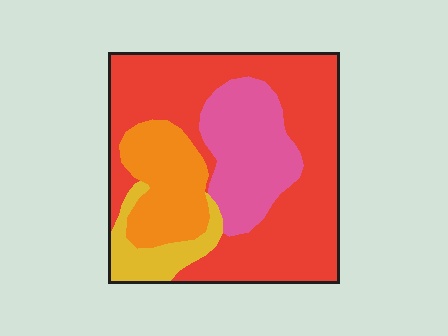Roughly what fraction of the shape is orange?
Orange takes up less than a quarter of the shape.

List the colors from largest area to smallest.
From largest to smallest: red, pink, orange, yellow.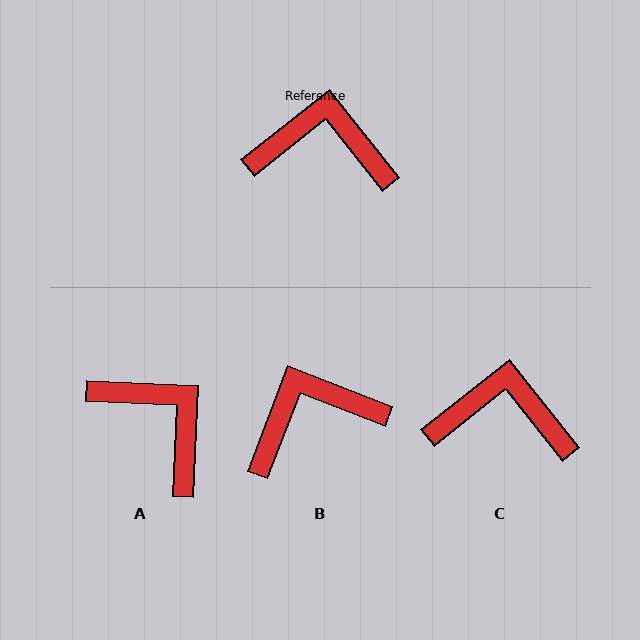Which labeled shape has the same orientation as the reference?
C.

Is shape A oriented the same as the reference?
No, it is off by about 41 degrees.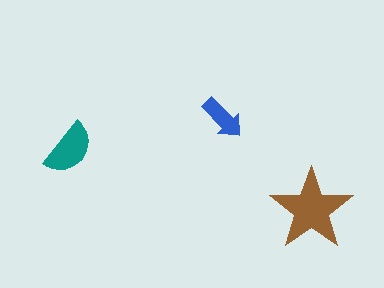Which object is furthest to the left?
The teal semicircle is leftmost.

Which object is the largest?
The brown star.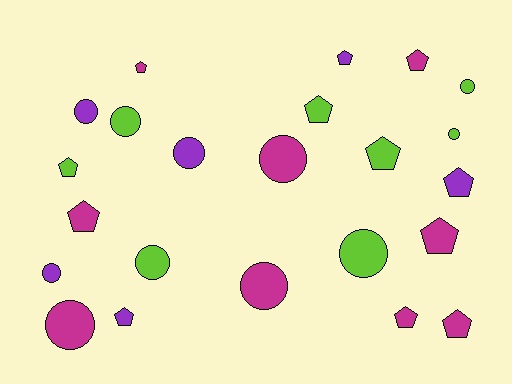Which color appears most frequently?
Magenta, with 9 objects.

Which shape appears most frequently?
Pentagon, with 12 objects.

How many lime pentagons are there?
There are 3 lime pentagons.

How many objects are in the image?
There are 23 objects.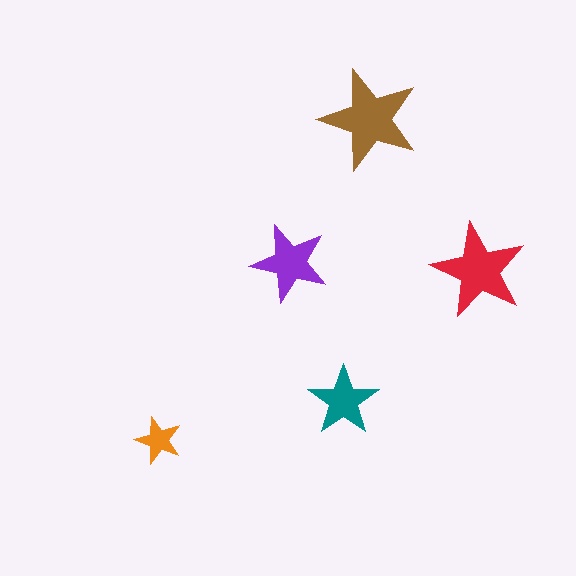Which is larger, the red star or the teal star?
The red one.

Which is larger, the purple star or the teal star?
The purple one.